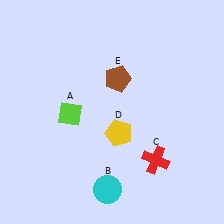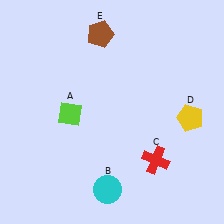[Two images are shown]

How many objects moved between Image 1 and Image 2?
2 objects moved between the two images.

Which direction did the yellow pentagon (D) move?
The yellow pentagon (D) moved right.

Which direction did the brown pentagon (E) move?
The brown pentagon (E) moved up.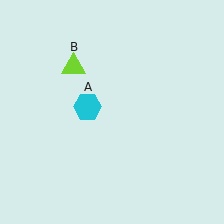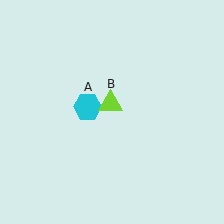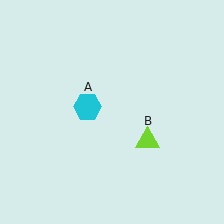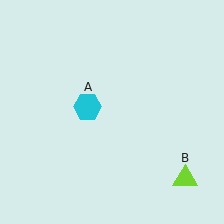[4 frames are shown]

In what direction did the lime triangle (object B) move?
The lime triangle (object B) moved down and to the right.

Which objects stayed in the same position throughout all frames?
Cyan hexagon (object A) remained stationary.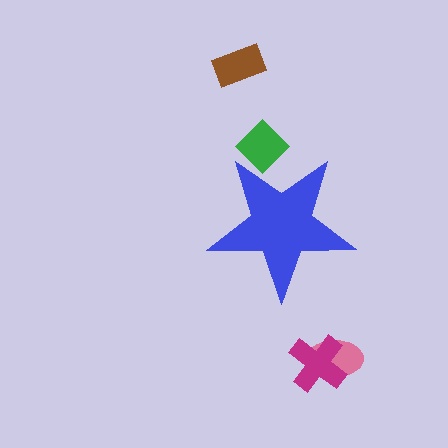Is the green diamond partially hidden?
Yes, the green diamond is partially hidden behind the blue star.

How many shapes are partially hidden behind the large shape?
1 shape is partially hidden.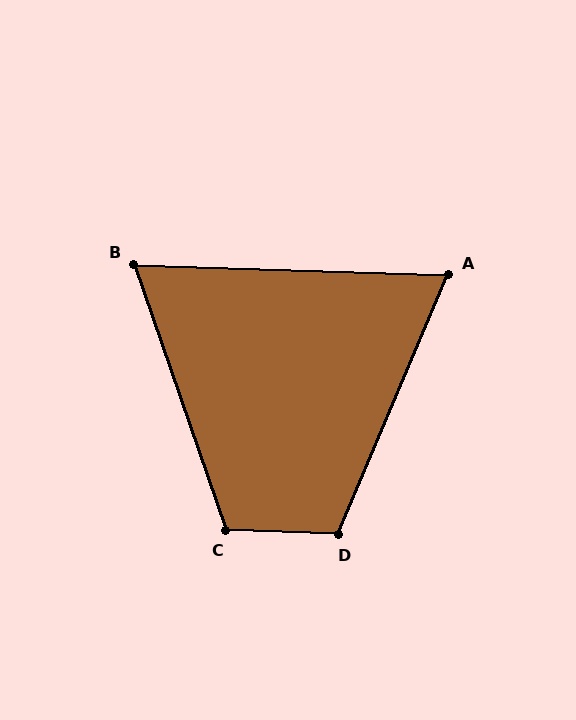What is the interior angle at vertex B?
Approximately 69 degrees (acute).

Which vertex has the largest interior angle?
C, at approximately 111 degrees.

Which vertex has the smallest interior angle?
A, at approximately 69 degrees.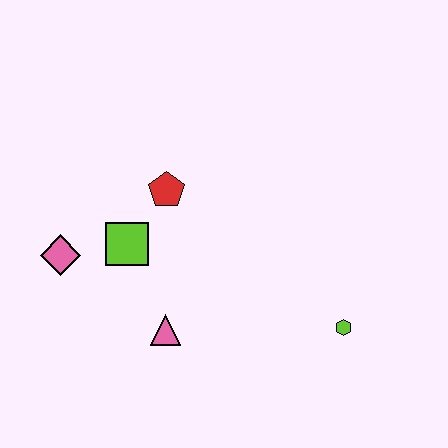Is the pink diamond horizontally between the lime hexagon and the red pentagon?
No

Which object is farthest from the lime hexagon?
The pink diamond is farthest from the lime hexagon.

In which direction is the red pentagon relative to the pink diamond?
The red pentagon is to the right of the pink diamond.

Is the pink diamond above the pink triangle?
Yes